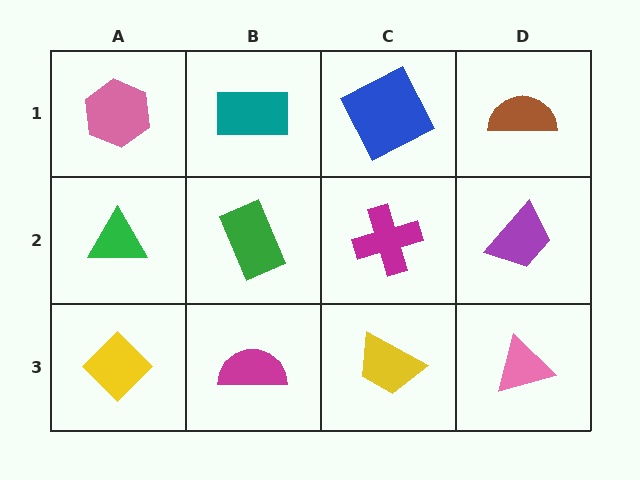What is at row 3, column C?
A yellow trapezoid.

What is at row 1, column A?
A pink hexagon.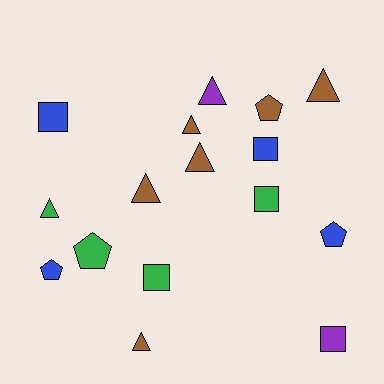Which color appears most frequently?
Brown, with 6 objects.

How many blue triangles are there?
There are no blue triangles.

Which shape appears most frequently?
Triangle, with 7 objects.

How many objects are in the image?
There are 16 objects.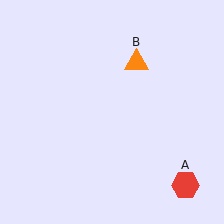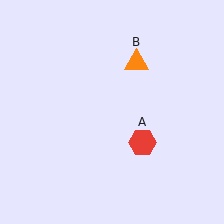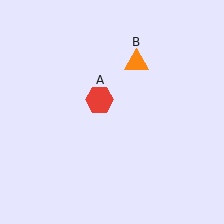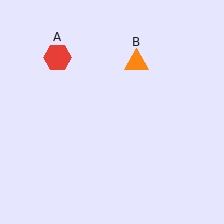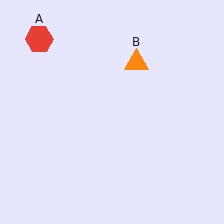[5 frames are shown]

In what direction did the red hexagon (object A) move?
The red hexagon (object A) moved up and to the left.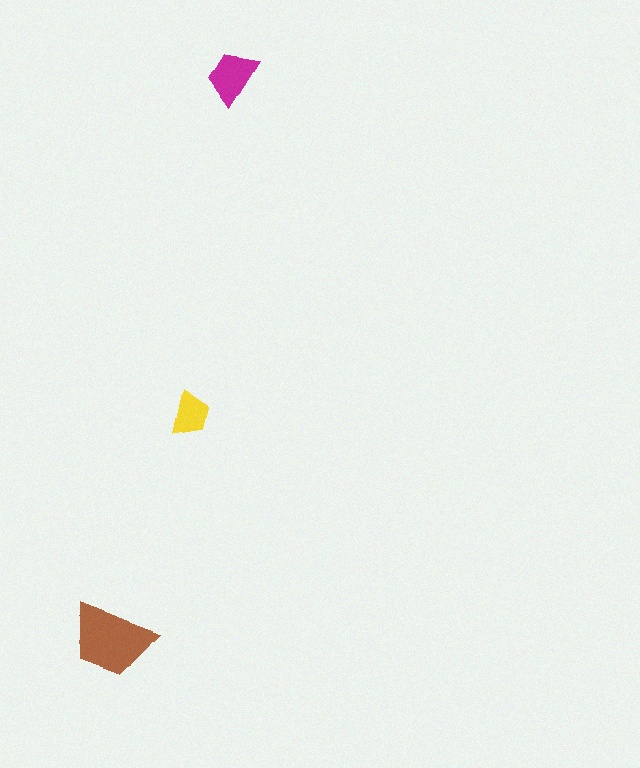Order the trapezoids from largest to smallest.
the brown one, the magenta one, the yellow one.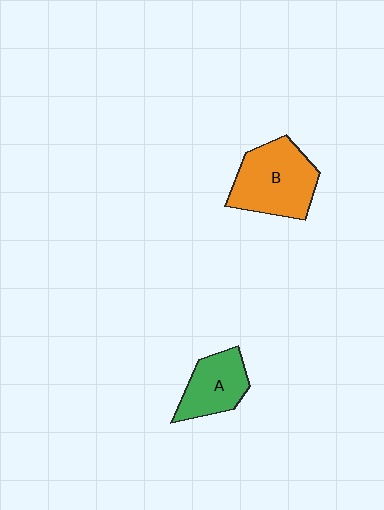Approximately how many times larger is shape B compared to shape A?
Approximately 1.5 times.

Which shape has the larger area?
Shape B (orange).